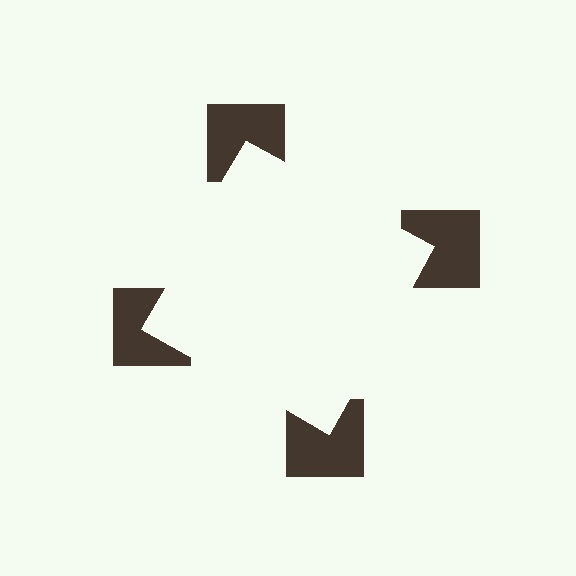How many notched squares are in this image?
There are 4 — one at each vertex of the illusory square.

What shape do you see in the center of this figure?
An illusory square — its edges are inferred from the aligned wedge cuts in the notched squares, not physically drawn.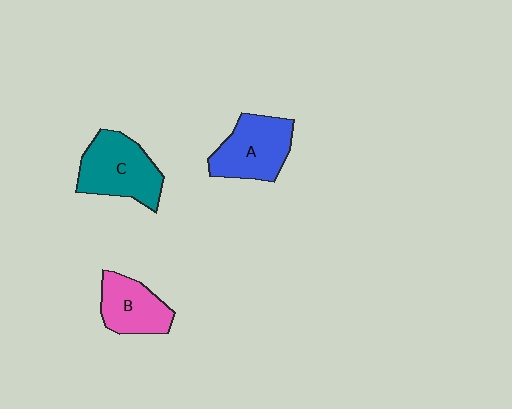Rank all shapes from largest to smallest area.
From largest to smallest: C (teal), A (blue), B (pink).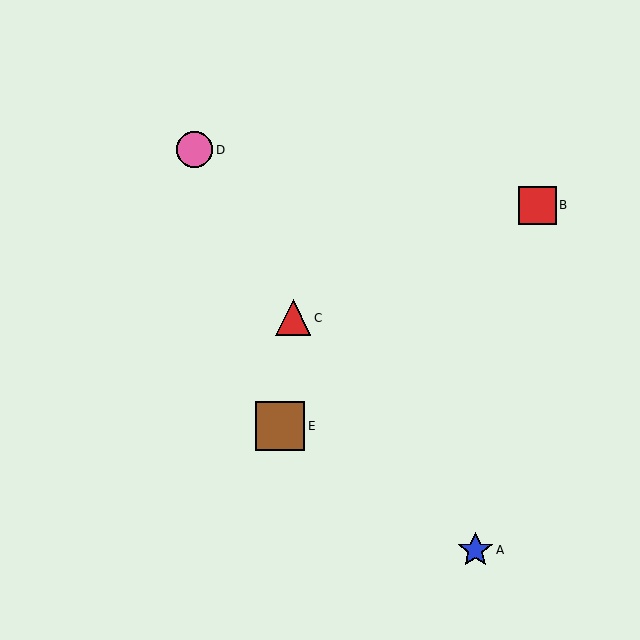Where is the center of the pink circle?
The center of the pink circle is at (195, 150).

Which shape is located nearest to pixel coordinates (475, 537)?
The blue star (labeled A) at (475, 550) is nearest to that location.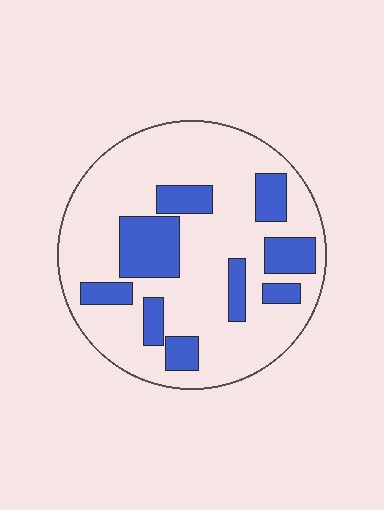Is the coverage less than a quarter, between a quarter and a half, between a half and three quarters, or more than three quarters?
Between a quarter and a half.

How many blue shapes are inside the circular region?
9.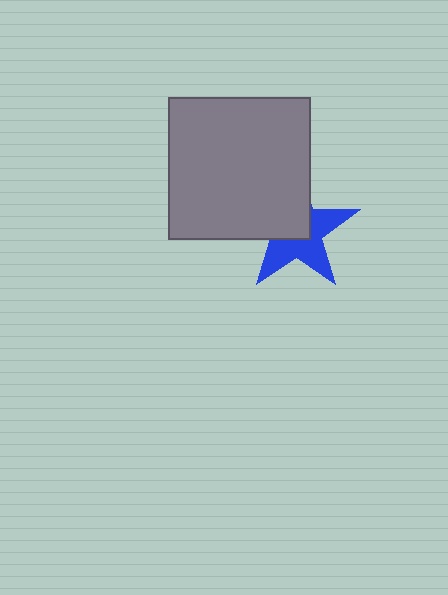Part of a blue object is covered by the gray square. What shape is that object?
It is a star.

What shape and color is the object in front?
The object in front is a gray square.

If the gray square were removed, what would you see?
You would see the complete blue star.